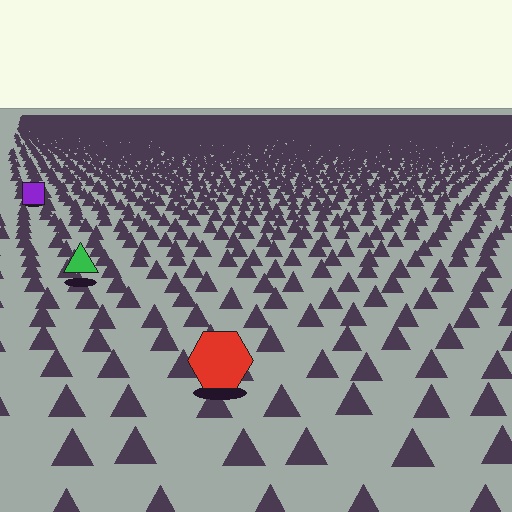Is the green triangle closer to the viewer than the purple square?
Yes. The green triangle is closer — you can tell from the texture gradient: the ground texture is coarser near it.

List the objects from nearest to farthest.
From nearest to farthest: the red hexagon, the green triangle, the purple square.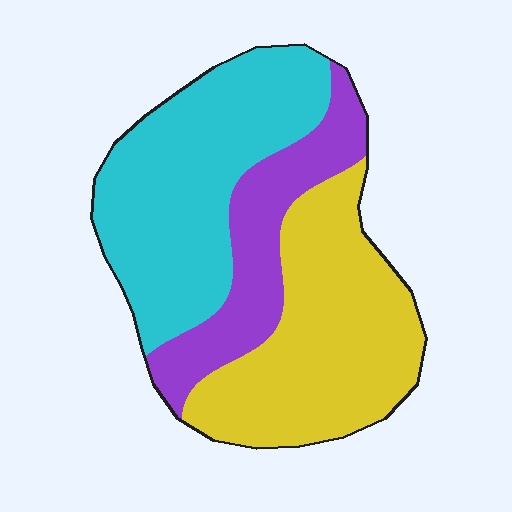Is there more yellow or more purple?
Yellow.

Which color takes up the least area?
Purple, at roughly 20%.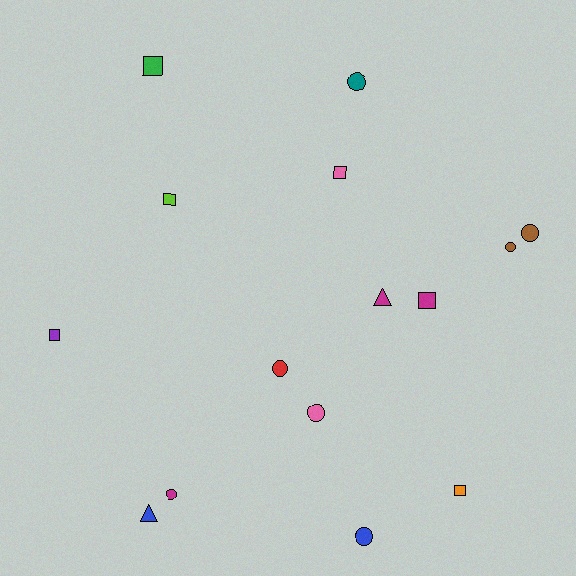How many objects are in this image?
There are 15 objects.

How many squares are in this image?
There are 6 squares.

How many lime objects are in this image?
There is 1 lime object.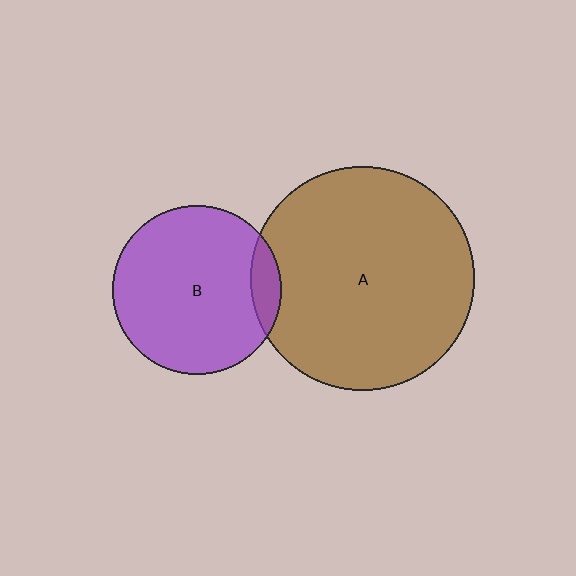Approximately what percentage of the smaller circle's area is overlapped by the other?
Approximately 10%.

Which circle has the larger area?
Circle A (brown).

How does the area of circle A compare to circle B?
Approximately 1.8 times.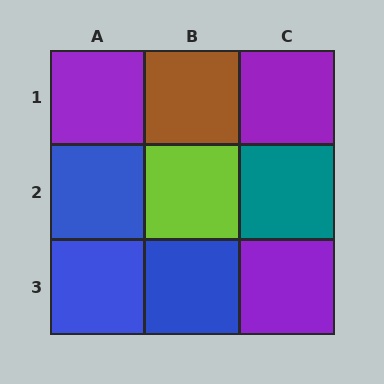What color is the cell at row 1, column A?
Purple.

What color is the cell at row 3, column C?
Purple.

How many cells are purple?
3 cells are purple.